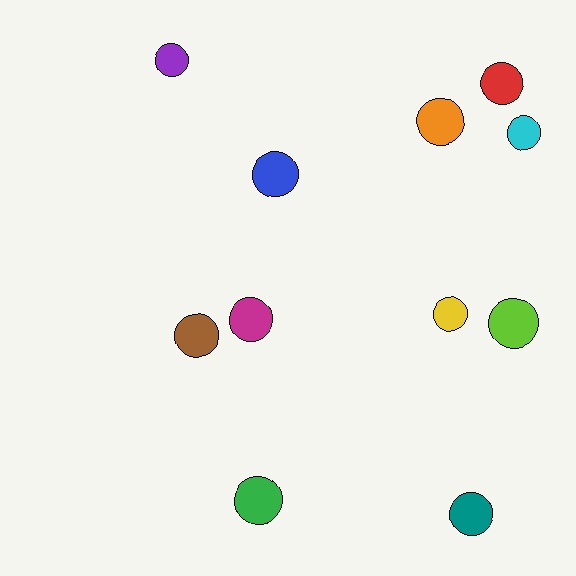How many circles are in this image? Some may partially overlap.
There are 11 circles.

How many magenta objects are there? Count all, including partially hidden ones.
There is 1 magenta object.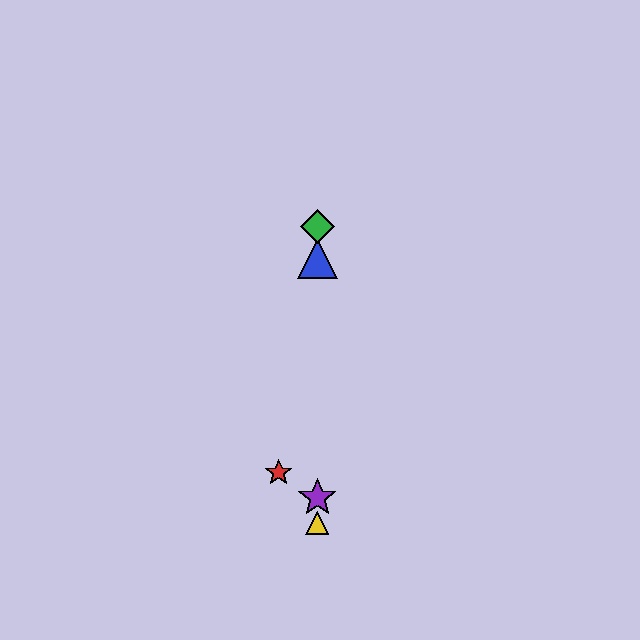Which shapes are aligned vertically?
The blue triangle, the green diamond, the yellow triangle, the purple star are aligned vertically.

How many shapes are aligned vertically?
4 shapes (the blue triangle, the green diamond, the yellow triangle, the purple star) are aligned vertically.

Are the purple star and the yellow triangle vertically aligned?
Yes, both are at x≈317.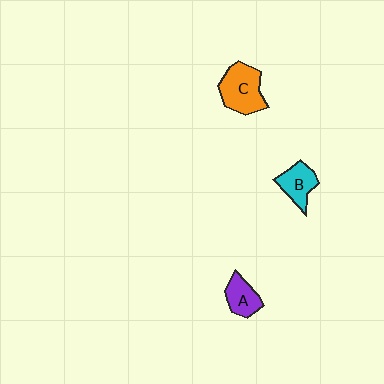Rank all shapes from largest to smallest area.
From largest to smallest: C (orange), B (cyan), A (purple).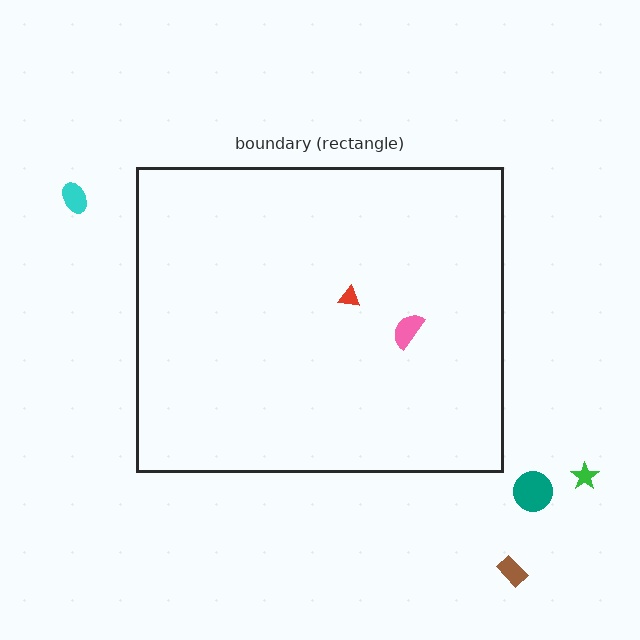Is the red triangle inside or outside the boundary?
Inside.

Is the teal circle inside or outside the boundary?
Outside.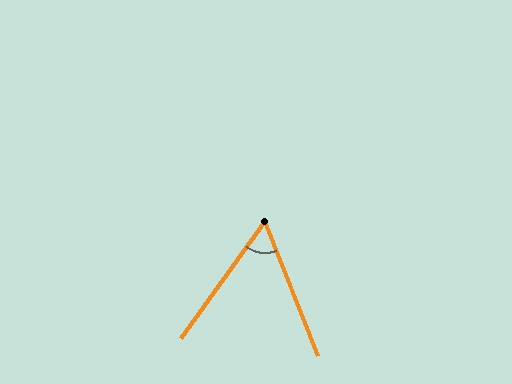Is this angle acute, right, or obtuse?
It is acute.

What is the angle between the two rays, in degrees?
Approximately 58 degrees.